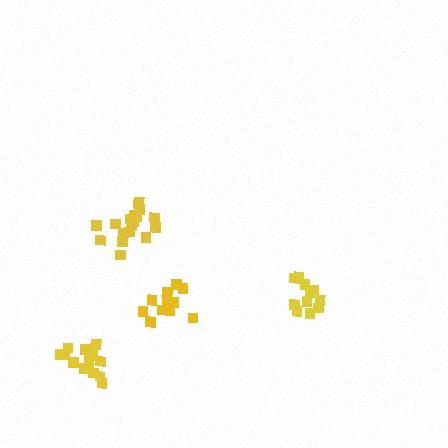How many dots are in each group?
Group 1: 17 dots, Group 2: 12 dots, Group 3: 12 dots, Group 4: 14 dots (55 total).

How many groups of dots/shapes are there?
There are 4 groups.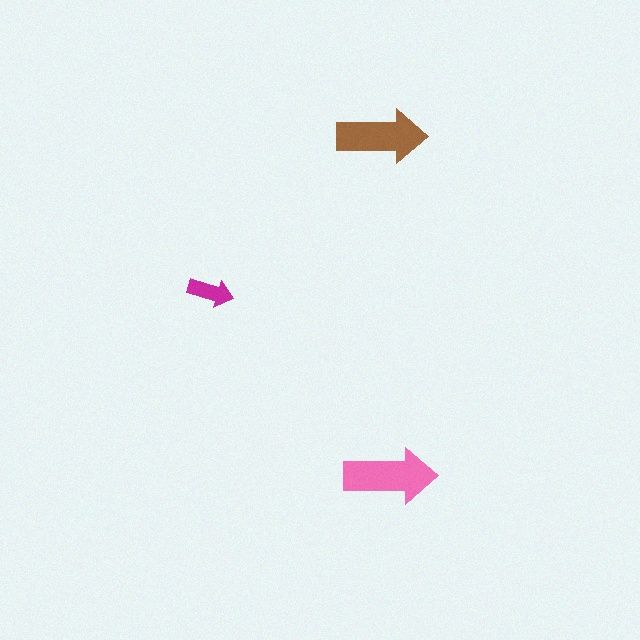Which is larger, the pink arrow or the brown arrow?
The pink one.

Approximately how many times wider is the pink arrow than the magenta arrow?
About 2 times wider.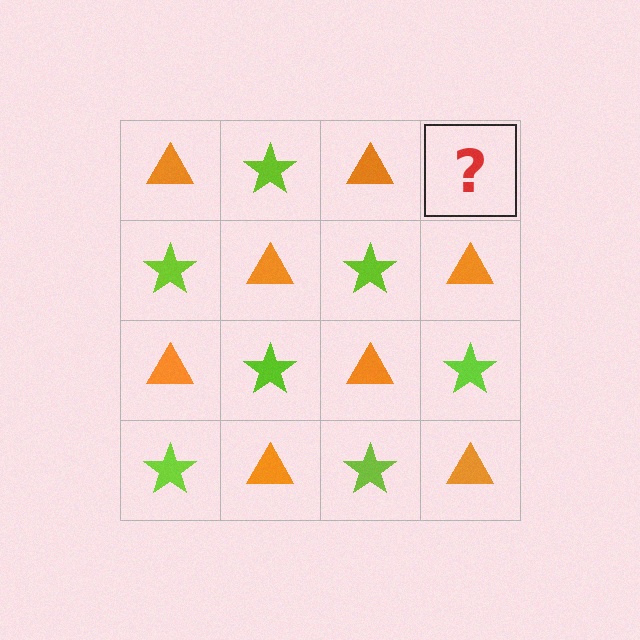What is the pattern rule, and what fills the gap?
The rule is that it alternates orange triangle and lime star in a checkerboard pattern. The gap should be filled with a lime star.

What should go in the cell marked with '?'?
The missing cell should contain a lime star.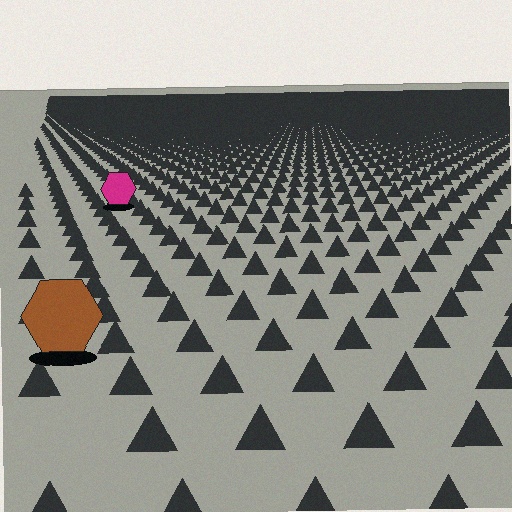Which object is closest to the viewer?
The brown hexagon is closest. The texture marks near it are larger and more spread out.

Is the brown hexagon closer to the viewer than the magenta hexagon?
Yes. The brown hexagon is closer — you can tell from the texture gradient: the ground texture is coarser near it.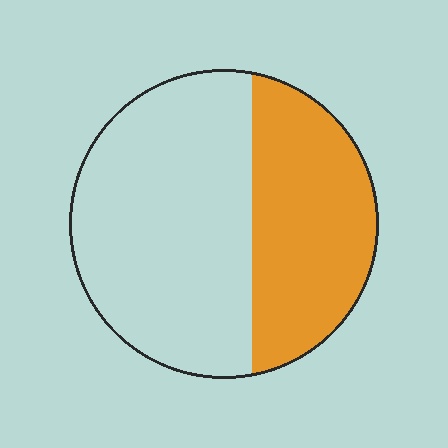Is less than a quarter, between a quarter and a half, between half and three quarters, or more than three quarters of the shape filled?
Between a quarter and a half.